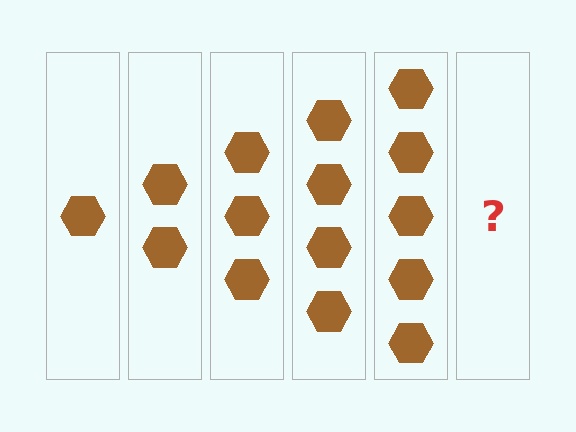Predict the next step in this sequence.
The next step is 6 hexagons.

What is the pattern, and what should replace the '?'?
The pattern is that each step adds one more hexagon. The '?' should be 6 hexagons.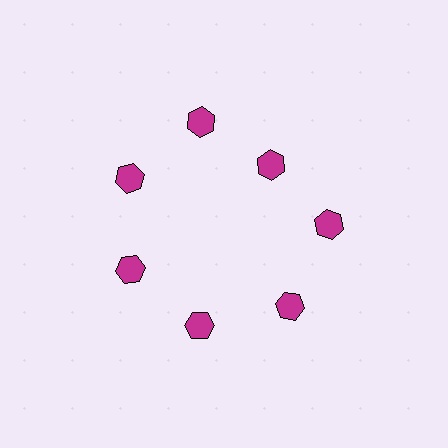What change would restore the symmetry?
The symmetry would be restored by moving it outward, back onto the ring so that all 7 hexagons sit at equal angles and equal distance from the center.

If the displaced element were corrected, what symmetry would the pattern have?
It would have 7-fold rotational symmetry — the pattern would map onto itself every 51 degrees.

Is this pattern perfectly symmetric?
No. The 7 magenta hexagons are arranged in a ring, but one element near the 1 o'clock position is pulled inward toward the center, breaking the 7-fold rotational symmetry.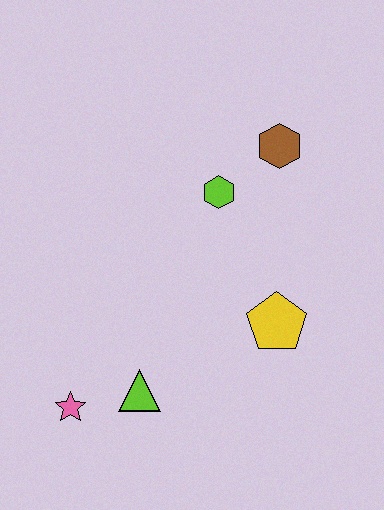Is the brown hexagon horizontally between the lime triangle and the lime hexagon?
No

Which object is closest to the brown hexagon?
The lime hexagon is closest to the brown hexagon.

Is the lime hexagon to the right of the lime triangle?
Yes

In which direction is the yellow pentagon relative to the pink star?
The yellow pentagon is to the right of the pink star.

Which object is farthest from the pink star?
The brown hexagon is farthest from the pink star.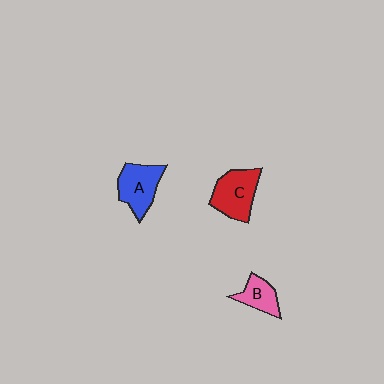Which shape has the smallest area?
Shape B (pink).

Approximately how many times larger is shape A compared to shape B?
Approximately 1.6 times.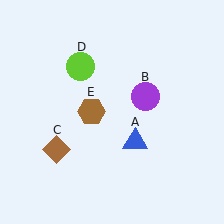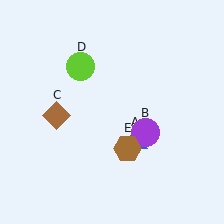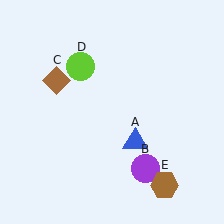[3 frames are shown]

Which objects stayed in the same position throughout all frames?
Blue triangle (object A) and lime circle (object D) remained stationary.